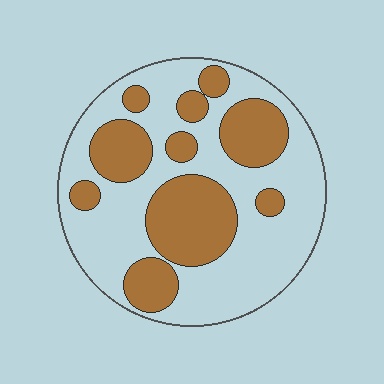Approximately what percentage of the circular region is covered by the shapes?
Approximately 35%.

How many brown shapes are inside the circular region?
10.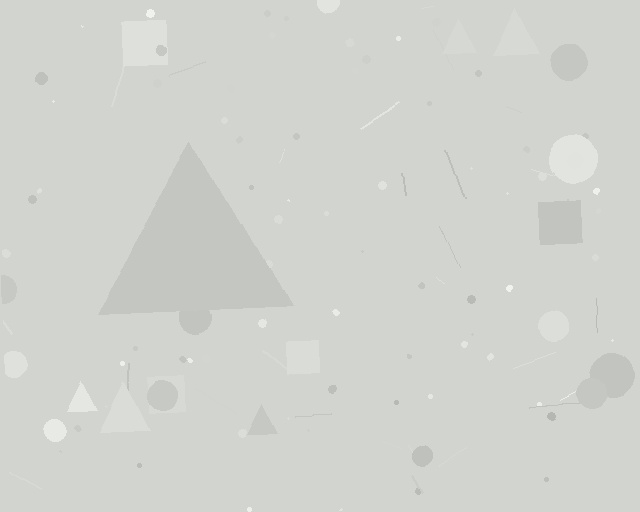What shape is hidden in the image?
A triangle is hidden in the image.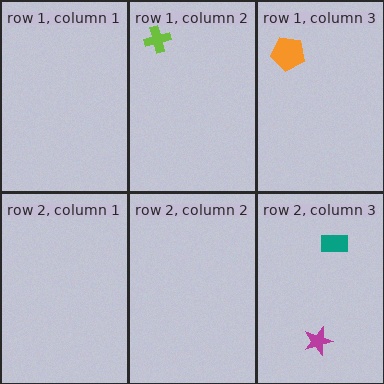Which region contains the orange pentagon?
The row 1, column 3 region.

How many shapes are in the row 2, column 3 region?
2.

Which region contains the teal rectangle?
The row 2, column 3 region.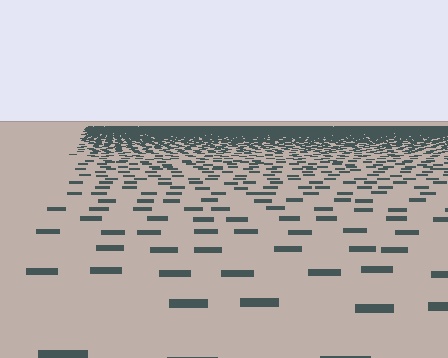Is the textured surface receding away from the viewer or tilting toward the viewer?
The surface is receding away from the viewer. Texture elements get smaller and denser toward the top.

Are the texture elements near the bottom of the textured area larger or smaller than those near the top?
Larger. Near the bottom, elements are closer to the viewer and appear at a bigger on-screen size.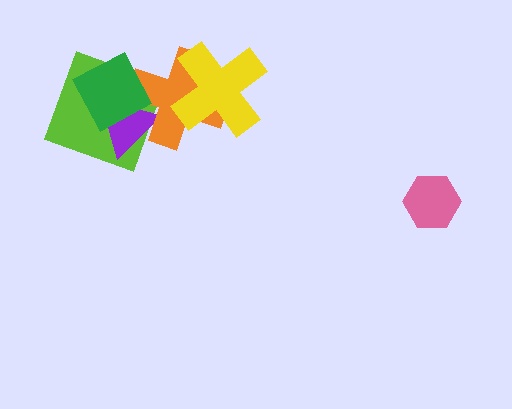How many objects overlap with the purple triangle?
3 objects overlap with the purple triangle.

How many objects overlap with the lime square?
3 objects overlap with the lime square.